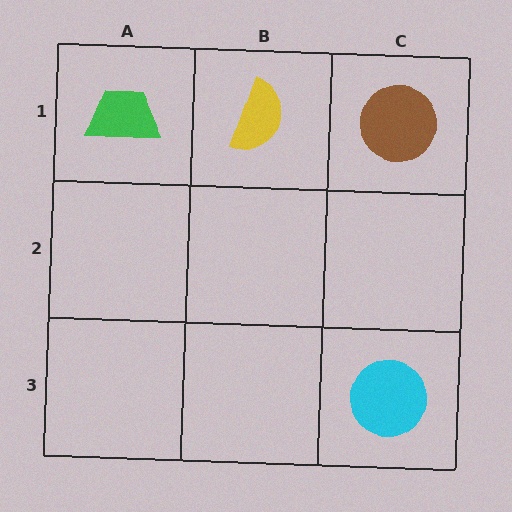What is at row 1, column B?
A yellow semicircle.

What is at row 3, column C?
A cyan circle.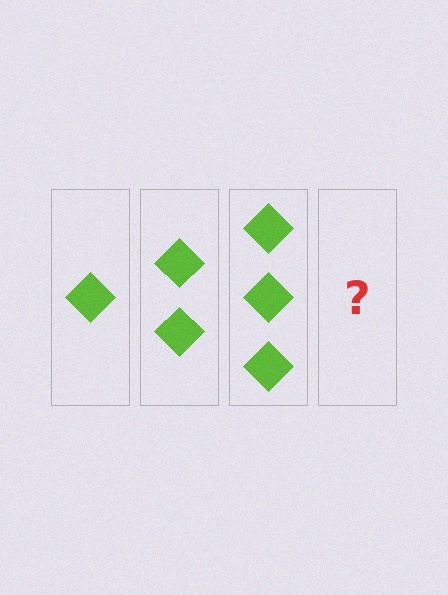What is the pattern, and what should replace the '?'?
The pattern is that each step adds one more diamond. The '?' should be 4 diamonds.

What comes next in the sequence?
The next element should be 4 diamonds.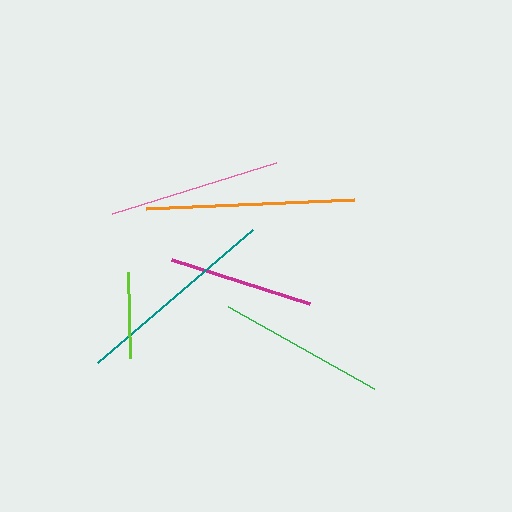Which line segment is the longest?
The orange line is the longest at approximately 208 pixels.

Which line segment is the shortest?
The lime line is the shortest at approximately 86 pixels.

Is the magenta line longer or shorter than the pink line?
The pink line is longer than the magenta line.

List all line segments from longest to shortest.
From longest to shortest: orange, teal, pink, green, magenta, lime.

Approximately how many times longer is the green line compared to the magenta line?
The green line is approximately 1.2 times the length of the magenta line.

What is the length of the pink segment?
The pink segment is approximately 172 pixels long.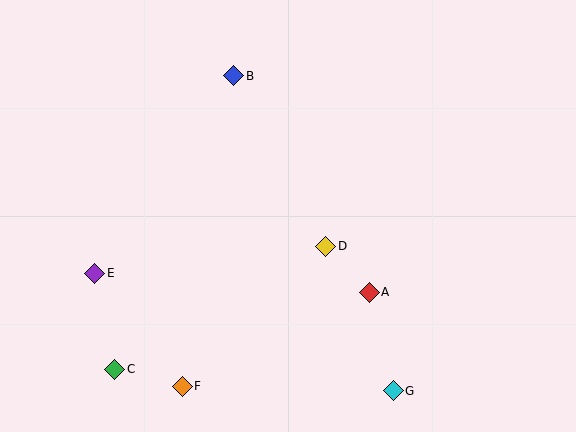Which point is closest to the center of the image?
Point D at (326, 246) is closest to the center.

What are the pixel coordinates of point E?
Point E is at (95, 273).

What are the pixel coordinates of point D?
Point D is at (326, 246).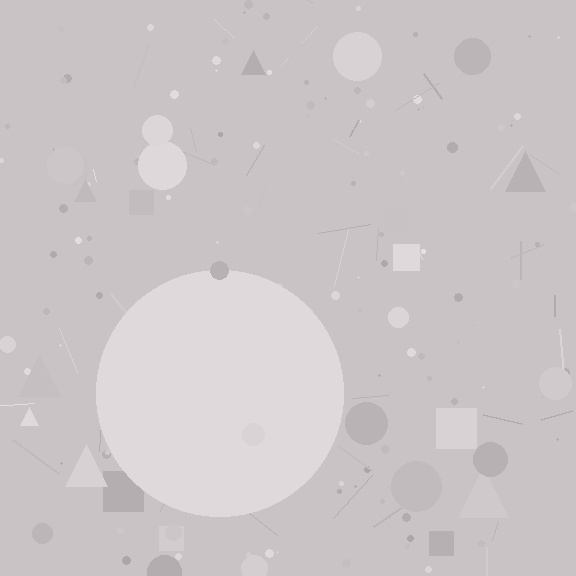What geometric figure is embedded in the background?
A circle is embedded in the background.